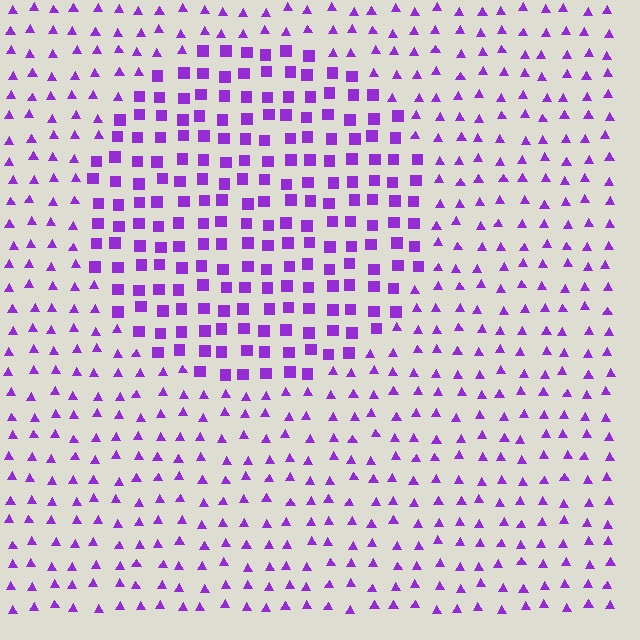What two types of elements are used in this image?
The image uses squares inside the circle region and triangles outside it.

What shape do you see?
I see a circle.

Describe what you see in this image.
The image is filled with small purple elements arranged in a uniform grid. A circle-shaped region contains squares, while the surrounding area contains triangles. The boundary is defined purely by the change in element shape.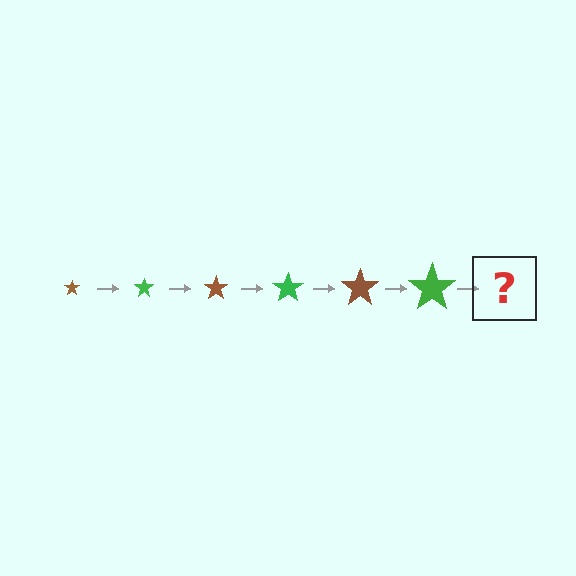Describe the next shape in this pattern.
It should be a brown star, larger than the previous one.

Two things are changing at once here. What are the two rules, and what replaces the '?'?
The two rules are that the star grows larger each step and the color cycles through brown and green. The '?' should be a brown star, larger than the previous one.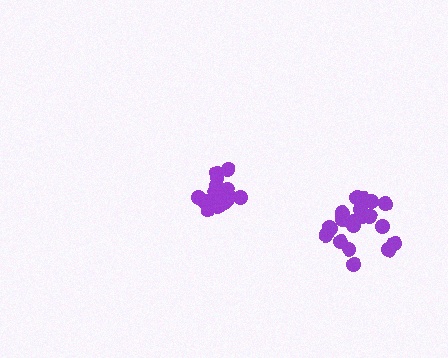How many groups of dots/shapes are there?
There are 2 groups.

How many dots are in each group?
Group 1: 20 dots, Group 2: 20 dots (40 total).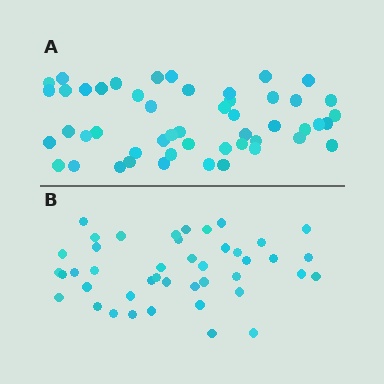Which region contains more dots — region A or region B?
Region A (the top region) has more dots.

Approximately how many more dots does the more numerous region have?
Region A has roughly 8 or so more dots than region B.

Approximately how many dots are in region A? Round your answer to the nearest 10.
About 50 dots.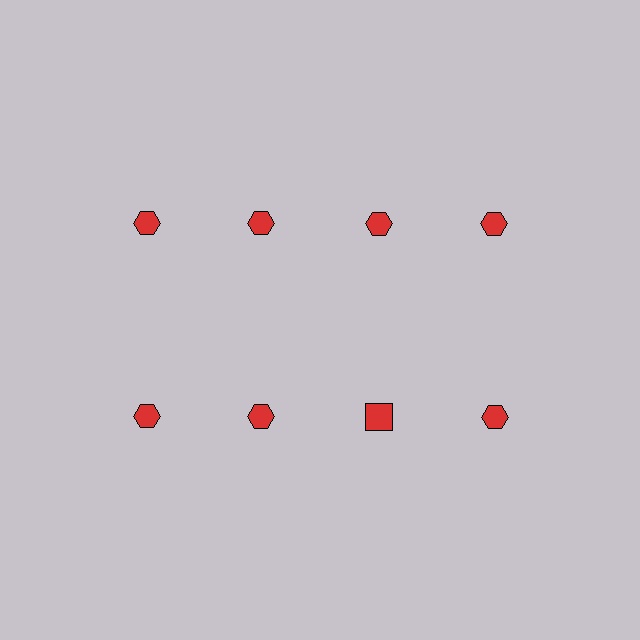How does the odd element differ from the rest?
It has a different shape: square instead of hexagon.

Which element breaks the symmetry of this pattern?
The red square in the second row, center column breaks the symmetry. All other shapes are red hexagons.